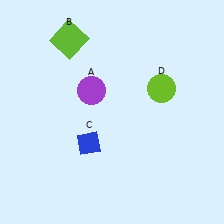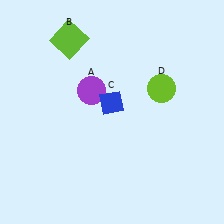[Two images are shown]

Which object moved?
The blue diamond (C) moved up.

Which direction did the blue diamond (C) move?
The blue diamond (C) moved up.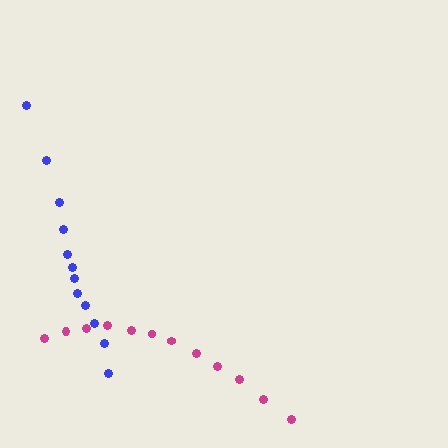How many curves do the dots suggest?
There are 2 distinct paths.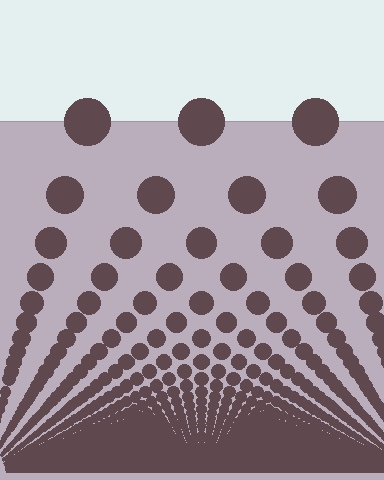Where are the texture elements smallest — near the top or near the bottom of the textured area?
Near the bottom.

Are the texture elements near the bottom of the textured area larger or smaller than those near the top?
Smaller. The gradient is inverted — elements near the bottom are smaller and denser.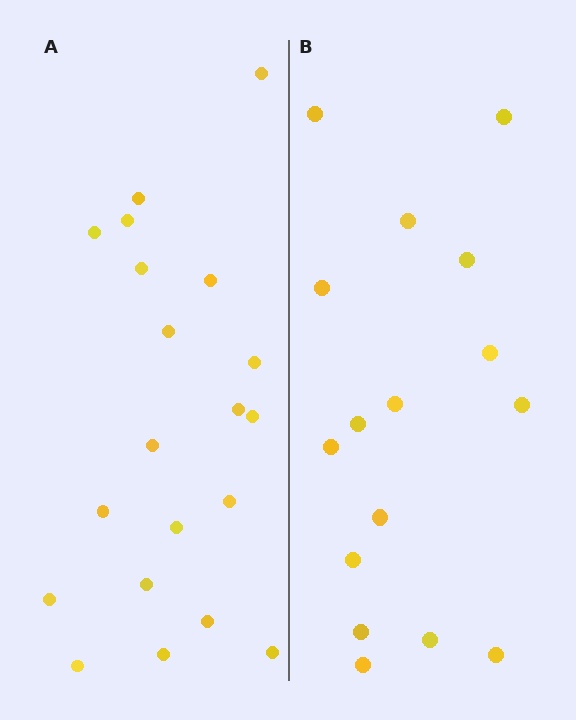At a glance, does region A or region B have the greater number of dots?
Region A (the left region) has more dots.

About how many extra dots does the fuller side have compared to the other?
Region A has about 4 more dots than region B.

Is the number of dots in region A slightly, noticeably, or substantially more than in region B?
Region A has noticeably more, but not dramatically so. The ratio is roughly 1.2 to 1.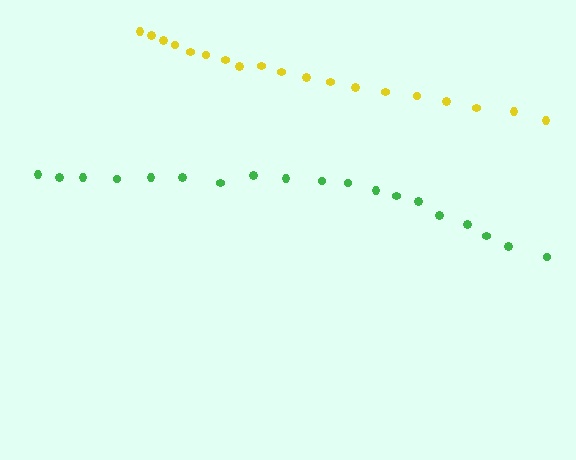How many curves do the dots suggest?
There are 2 distinct paths.